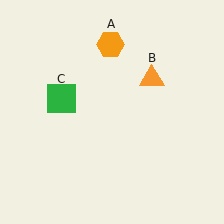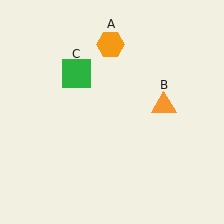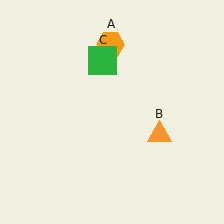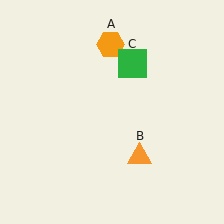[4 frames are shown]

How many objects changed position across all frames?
2 objects changed position: orange triangle (object B), green square (object C).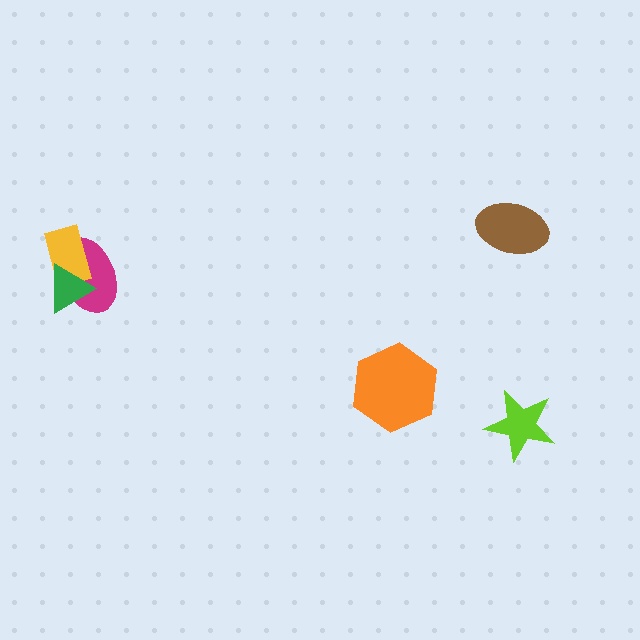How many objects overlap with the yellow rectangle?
2 objects overlap with the yellow rectangle.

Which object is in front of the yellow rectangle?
The green triangle is in front of the yellow rectangle.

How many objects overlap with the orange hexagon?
0 objects overlap with the orange hexagon.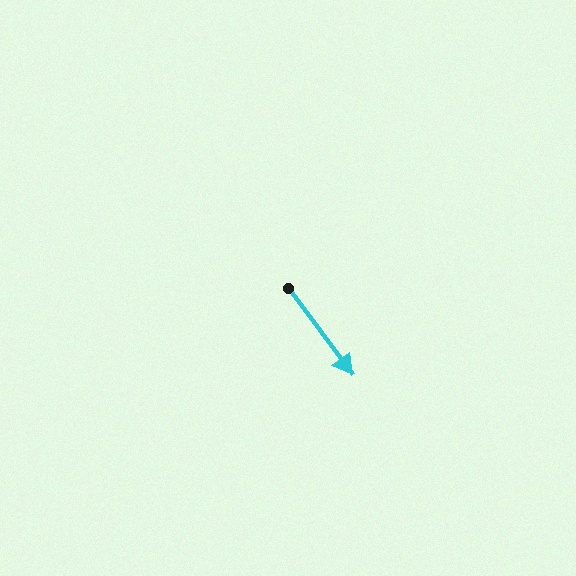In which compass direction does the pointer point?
Southeast.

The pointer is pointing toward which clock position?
Roughly 5 o'clock.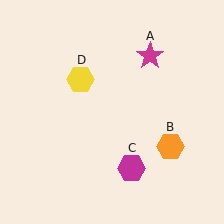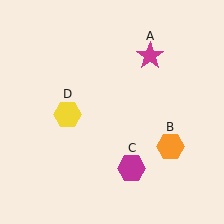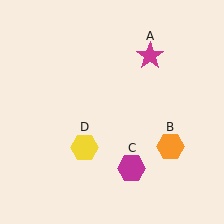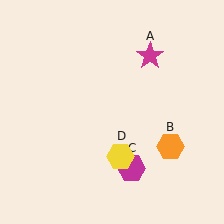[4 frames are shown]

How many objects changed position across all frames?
1 object changed position: yellow hexagon (object D).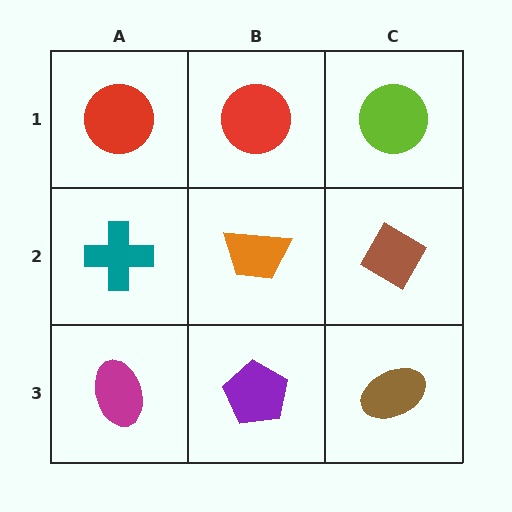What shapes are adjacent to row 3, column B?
An orange trapezoid (row 2, column B), a magenta ellipse (row 3, column A), a brown ellipse (row 3, column C).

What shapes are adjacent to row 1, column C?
A brown diamond (row 2, column C), a red circle (row 1, column B).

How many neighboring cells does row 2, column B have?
4.